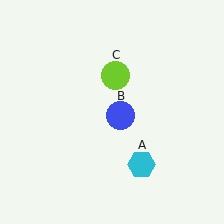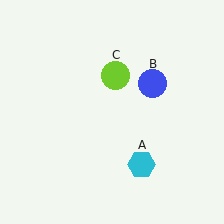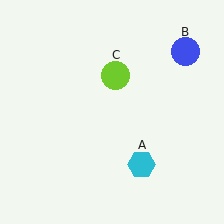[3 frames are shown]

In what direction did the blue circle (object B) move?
The blue circle (object B) moved up and to the right.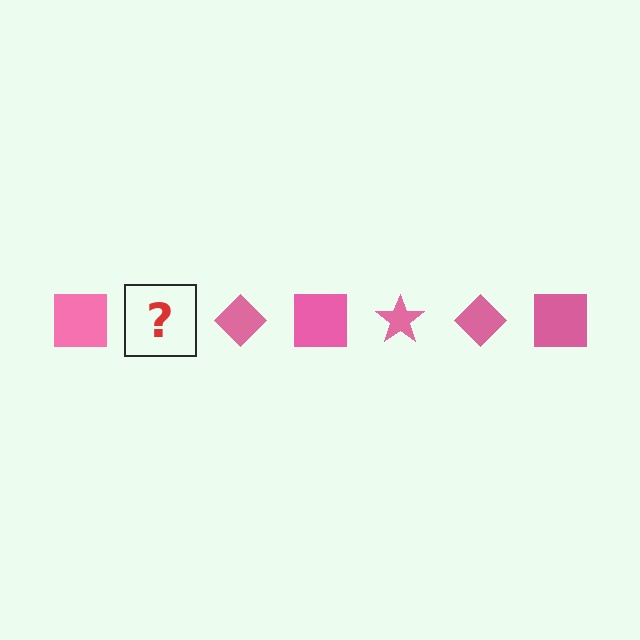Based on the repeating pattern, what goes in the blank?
The blank should be a pink star.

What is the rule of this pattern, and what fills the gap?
The rule is that the pattern cycles through square, star, diamond shapes in pink. The gap should be filled with a pink star.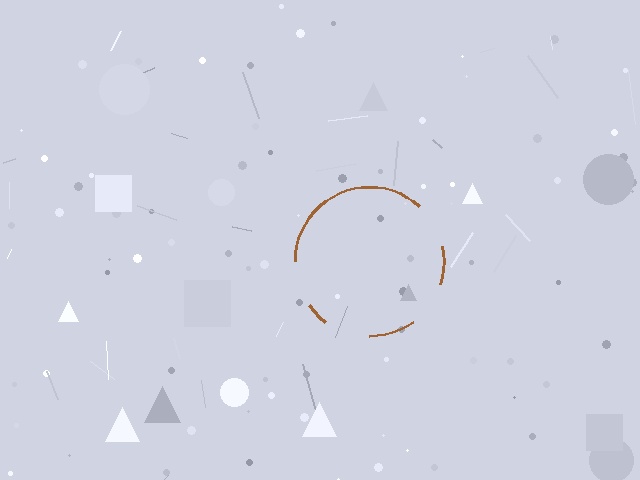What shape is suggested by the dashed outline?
The dashed outline suggests a circle.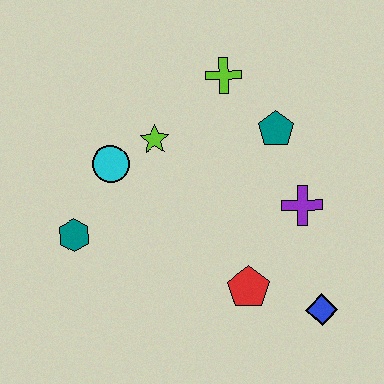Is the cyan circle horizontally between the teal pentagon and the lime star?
No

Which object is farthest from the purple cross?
The teal hexagon is farthest from the purple cross.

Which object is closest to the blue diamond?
The red pentagon is closest to the blue diamond.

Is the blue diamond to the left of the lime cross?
No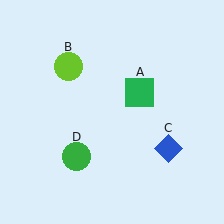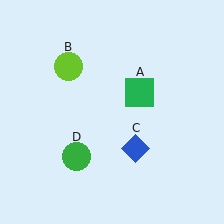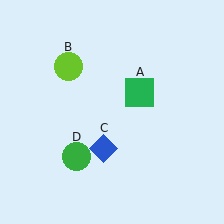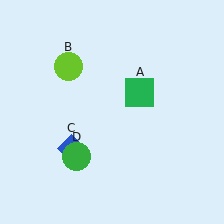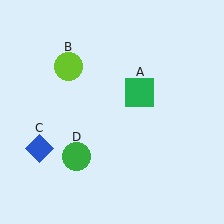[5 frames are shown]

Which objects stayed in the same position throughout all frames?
Green square (object A) and lime circle (object B) and green circle (object D) remained stationary.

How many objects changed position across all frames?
1 object changed position: blue diamond (object C).